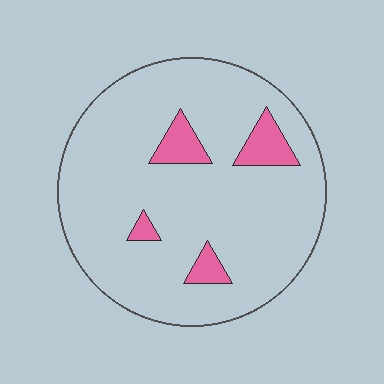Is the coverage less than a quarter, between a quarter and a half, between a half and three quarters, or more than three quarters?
Less than a quarter.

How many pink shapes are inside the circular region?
4.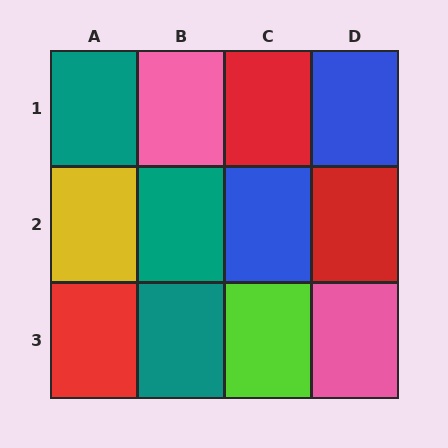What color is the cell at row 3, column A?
Red.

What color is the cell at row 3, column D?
Pink.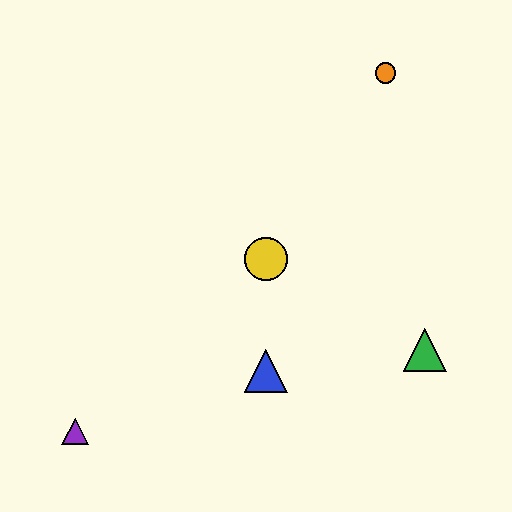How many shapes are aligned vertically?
3 shapes (the red triangle, the blue triangle, the yellow circle) are aligned vertically.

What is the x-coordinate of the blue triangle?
The blue triangle is at x≈266.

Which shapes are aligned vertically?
The red triangle, the blue triangle, the yellow circle are aligned vertically.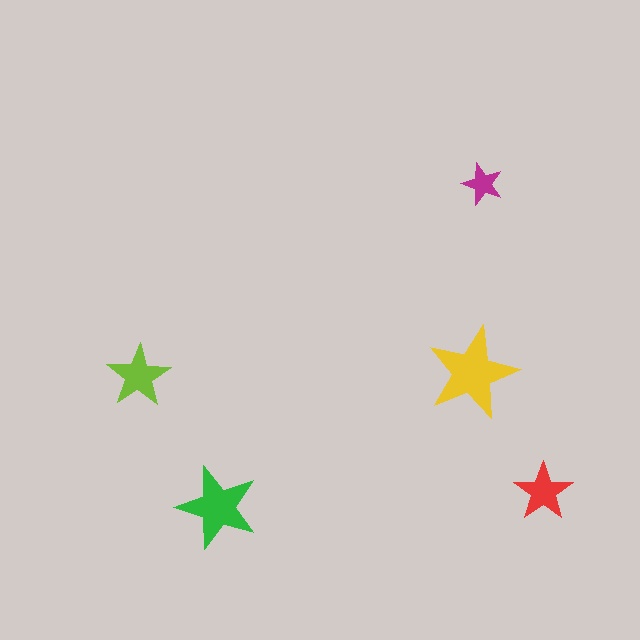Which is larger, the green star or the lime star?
The green one.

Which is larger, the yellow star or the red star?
The yellow one.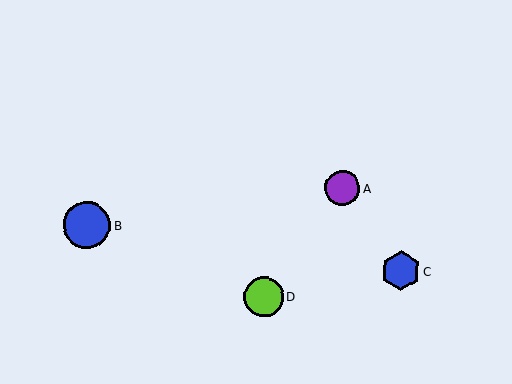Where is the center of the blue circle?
The center of the blue circle is at (87, 225).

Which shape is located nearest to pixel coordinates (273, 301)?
The lime circle (labeled D) at (263, 297) is nearest to that location.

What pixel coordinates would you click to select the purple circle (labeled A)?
Click at (342, 188) to select the purple circle A.